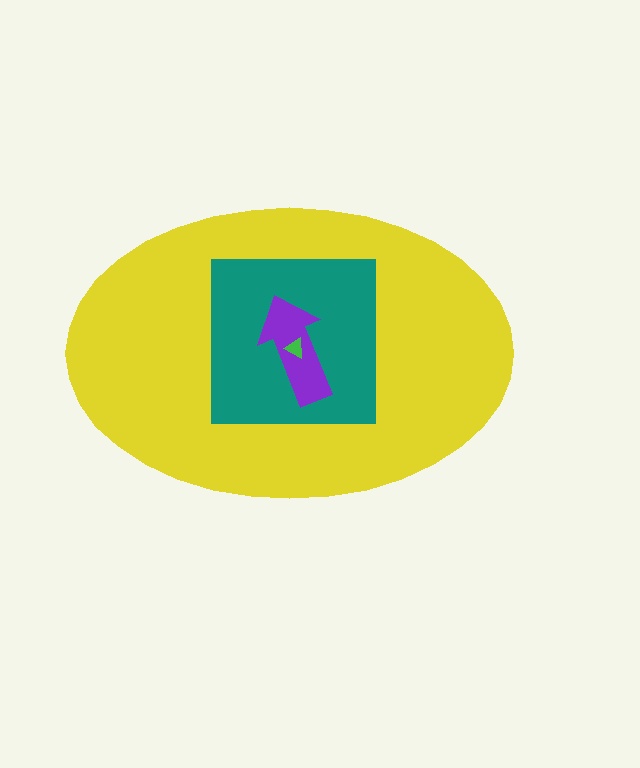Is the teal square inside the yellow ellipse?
Yes.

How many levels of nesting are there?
4.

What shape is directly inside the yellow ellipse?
The teal square.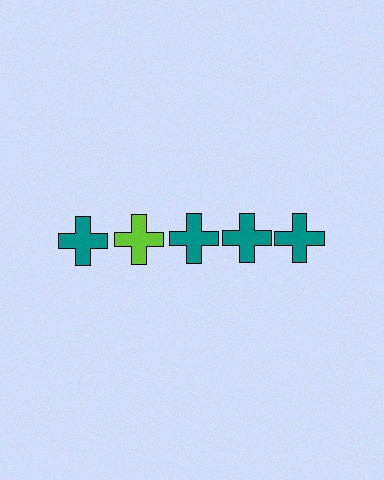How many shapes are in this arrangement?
There are 5 shapes arranged in a grid pattern.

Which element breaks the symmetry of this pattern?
The lime cross in the top row, second from left column breaks the symmetry. All other shapes are teal crosses.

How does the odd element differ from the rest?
It has a different color: lime instead of teal.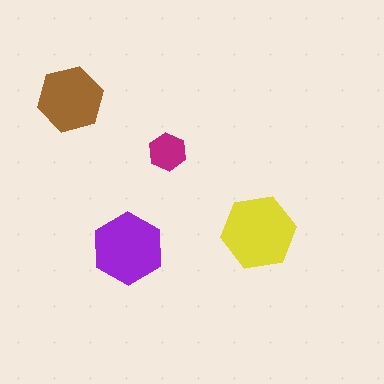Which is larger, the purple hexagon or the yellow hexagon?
The yellow one.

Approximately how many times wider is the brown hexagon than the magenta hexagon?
About 1.5 times wider.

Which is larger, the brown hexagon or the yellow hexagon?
The yellow one.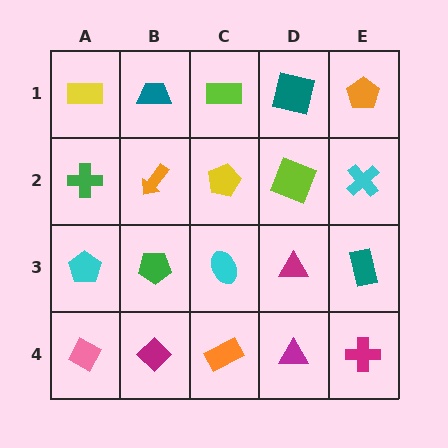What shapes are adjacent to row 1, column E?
A cyan cross (row 2, column E), a teal square (row 1, column D).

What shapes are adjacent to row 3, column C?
A yellow pentagon (row 2, column C), an orange rectangle (row 4, column C), a green pentagon (row 3, column B), a magenta triangle (row 3, column D).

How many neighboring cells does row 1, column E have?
2.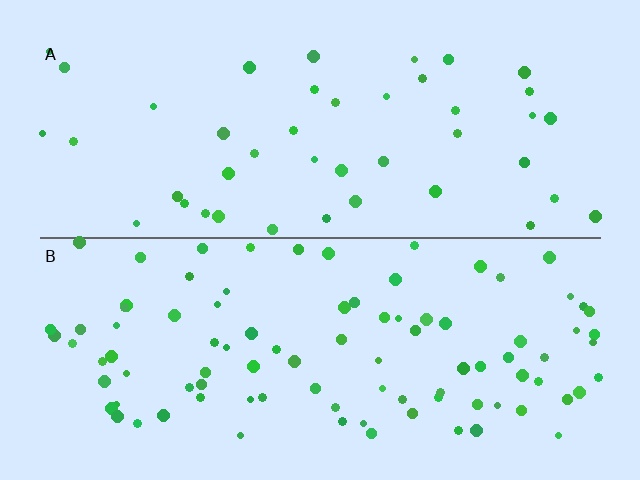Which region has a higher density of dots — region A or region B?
B (the bottom).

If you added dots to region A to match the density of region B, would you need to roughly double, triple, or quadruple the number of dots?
Approximately double.